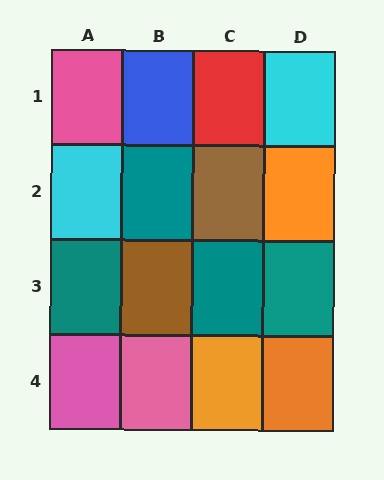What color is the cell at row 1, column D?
Cyan.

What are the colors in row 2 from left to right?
Cyan, teal, brown, orange.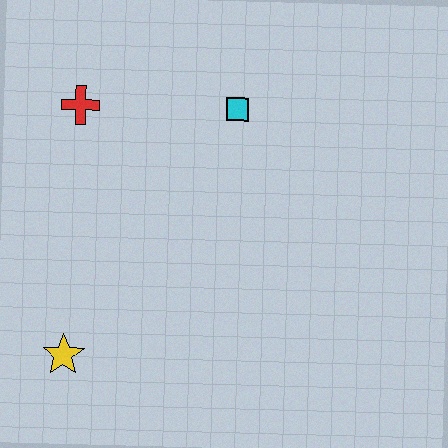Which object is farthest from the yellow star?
The cyan square is farthest from the yellow star.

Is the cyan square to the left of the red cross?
No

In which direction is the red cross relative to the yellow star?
The red cross is above the yellow star.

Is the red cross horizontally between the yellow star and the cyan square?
Yes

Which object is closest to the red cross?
The cyan square is closest to the red cross.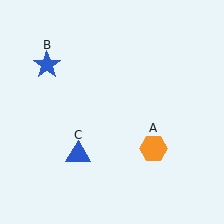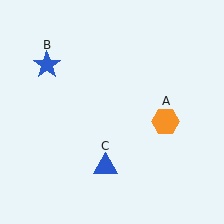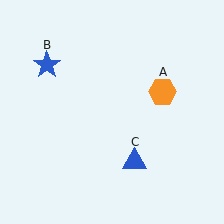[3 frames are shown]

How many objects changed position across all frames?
2 objects changed position: orange hexagon (object A), blue triangle (object C).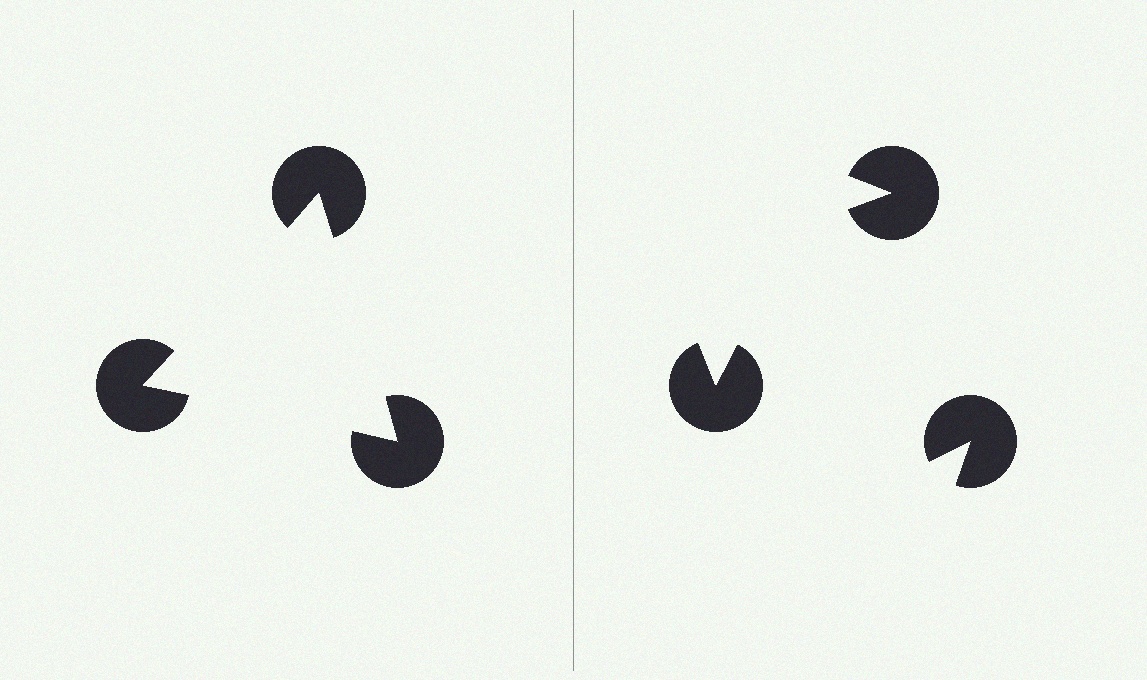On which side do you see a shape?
An illusory triangle appears on the left side. On the right side the wedge cuts are rotated, so no coherent shape forms.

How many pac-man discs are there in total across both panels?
6 — 3 on each side.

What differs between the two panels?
The pac-man discs are positioned identically on both sides; only the wedge orientations differ. On the left they align to a triangle; on the right they are misaligned.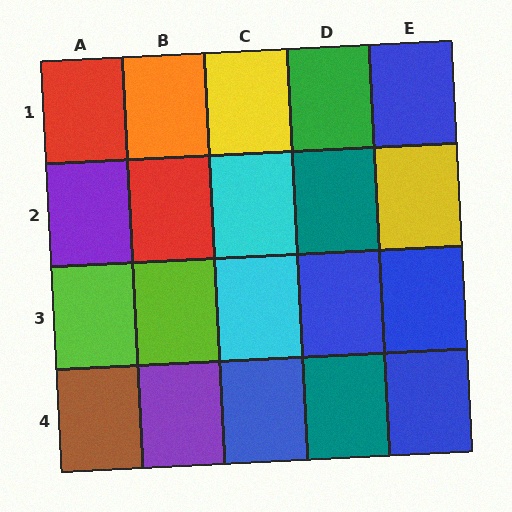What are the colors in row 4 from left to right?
Brown, purple, blue, teal, blue.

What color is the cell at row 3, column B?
Lime.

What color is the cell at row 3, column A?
Lime.